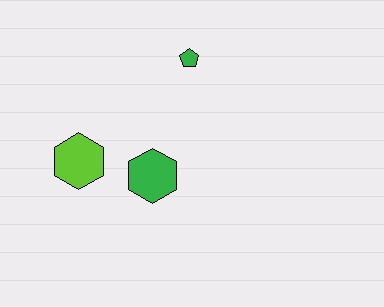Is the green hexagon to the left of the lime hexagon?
No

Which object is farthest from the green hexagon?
The green pentagon is farthest from the green hexagon.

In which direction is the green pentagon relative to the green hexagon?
The green pentagon is above the green hexagon.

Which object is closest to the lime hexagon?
The green hexagon is closest to the lime hexagon.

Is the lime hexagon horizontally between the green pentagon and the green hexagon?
No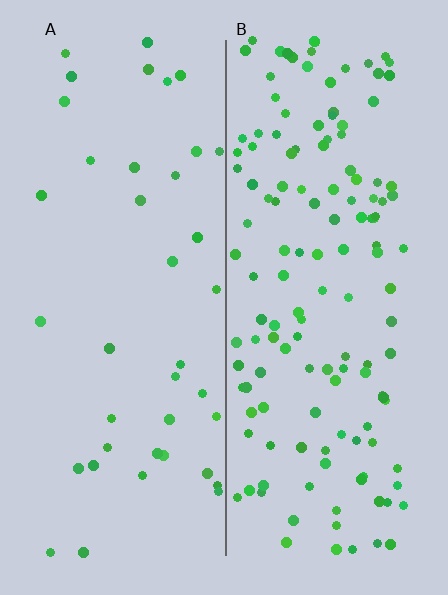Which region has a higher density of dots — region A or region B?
B (the right).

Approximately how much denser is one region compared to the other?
Approximately 3.6× — region B over region A.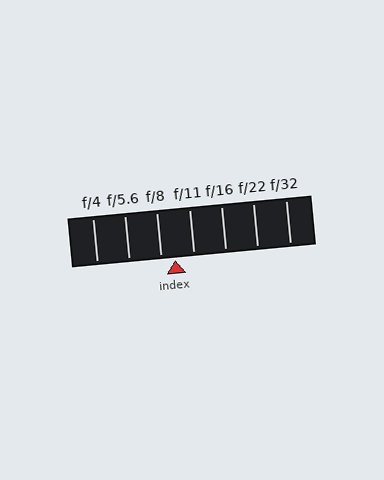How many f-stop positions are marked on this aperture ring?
There are 7 f-stop positions marked.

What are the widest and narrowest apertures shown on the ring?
The widest aperture shown is f/4 and the narrowest is f/32.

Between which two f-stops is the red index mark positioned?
The index mark is between f/8 and f/11.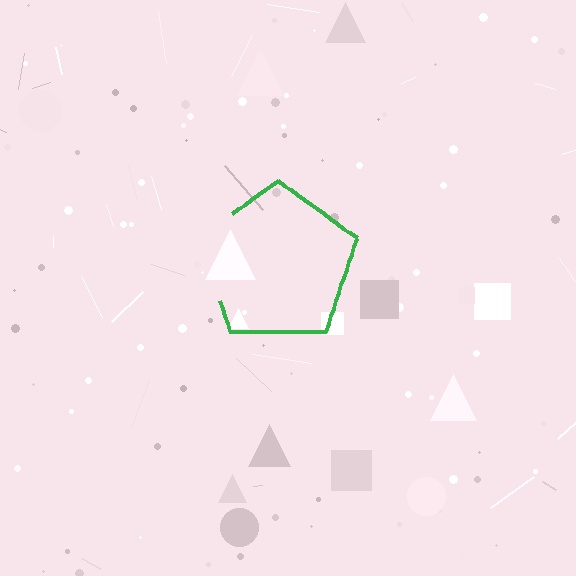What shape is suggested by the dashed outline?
The dashed outline suggests a pentagon.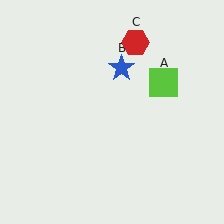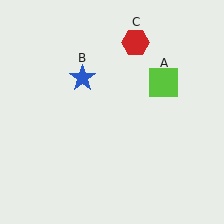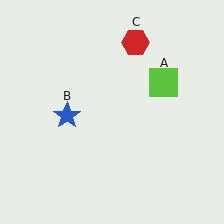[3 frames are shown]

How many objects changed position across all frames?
1 object changed position: blue star (object B).